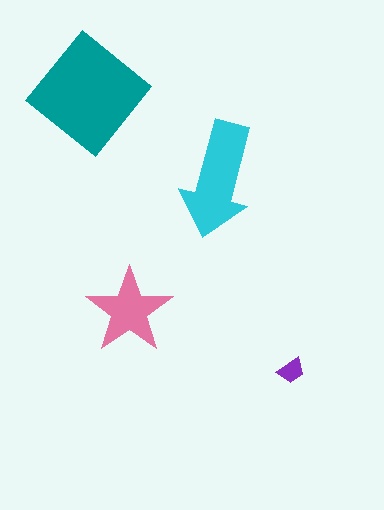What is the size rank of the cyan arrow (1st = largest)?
2nd.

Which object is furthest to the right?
The purple trapezoid is rightmost.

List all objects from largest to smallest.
The teal diamond, the cyan arrow, the pink star, the purple trapezoid.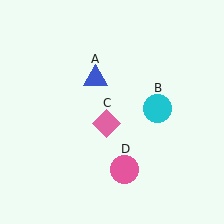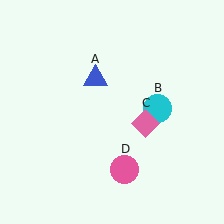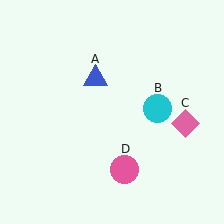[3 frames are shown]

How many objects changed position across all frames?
1 object changed position: pink diamond (object C).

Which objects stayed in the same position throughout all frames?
Blue triangle (object A) and cyan circle (object B) and pink circle (object D) remained stationary.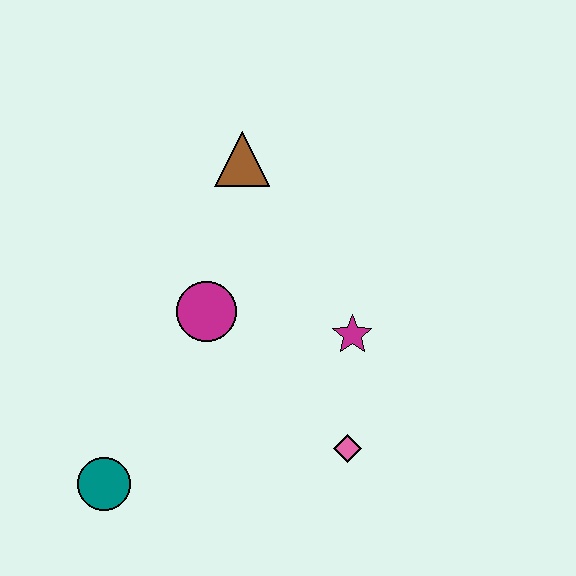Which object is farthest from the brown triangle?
The teal circle is farthest from the brown triangle.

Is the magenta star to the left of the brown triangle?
No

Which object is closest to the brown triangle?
The magenta circle is closest to the brown triangle.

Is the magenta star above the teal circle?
Yes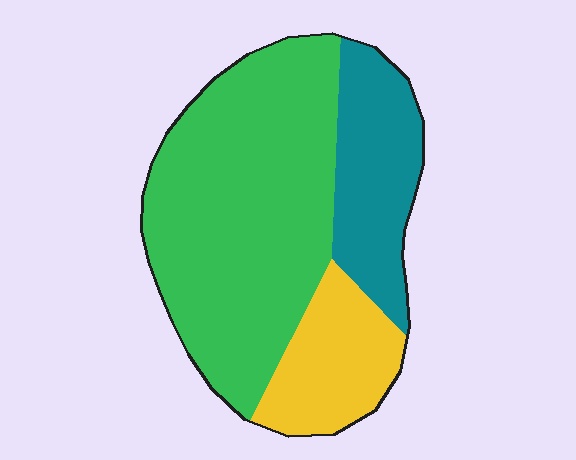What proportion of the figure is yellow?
Yellow covers 18% of the figure.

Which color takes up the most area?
Green, at roughly 60%.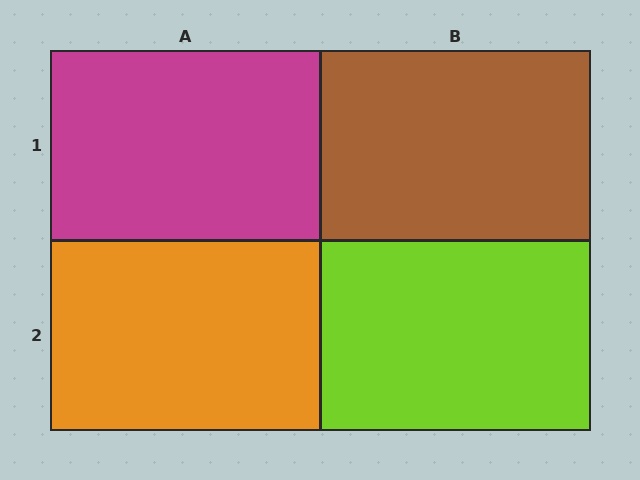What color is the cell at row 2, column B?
Lime.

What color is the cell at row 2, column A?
Orange.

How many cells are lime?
1 cell is lime.